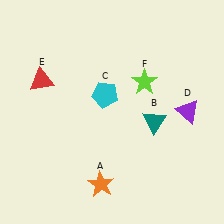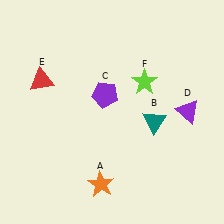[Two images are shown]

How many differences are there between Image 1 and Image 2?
There is 1 difference between the two images.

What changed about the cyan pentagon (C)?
In Image 1, C is cyan. In Image 2, it changed to purple.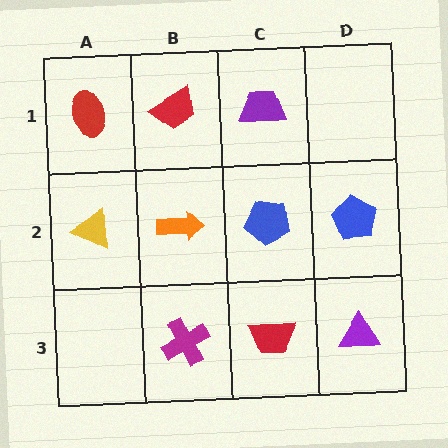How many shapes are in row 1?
3 shapes.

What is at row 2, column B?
An orange arrow.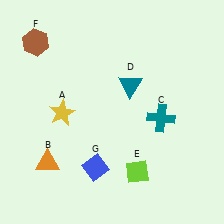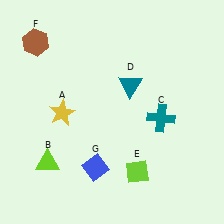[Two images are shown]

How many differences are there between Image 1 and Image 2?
There is 1 difference between the two images.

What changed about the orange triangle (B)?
In Image 1, B is orange. In Image 2, it changed to lime.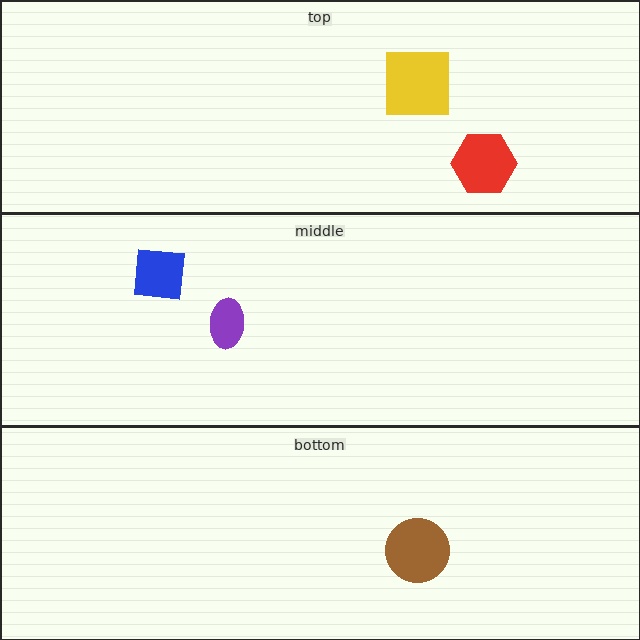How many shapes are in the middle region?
2.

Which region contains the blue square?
The middle region.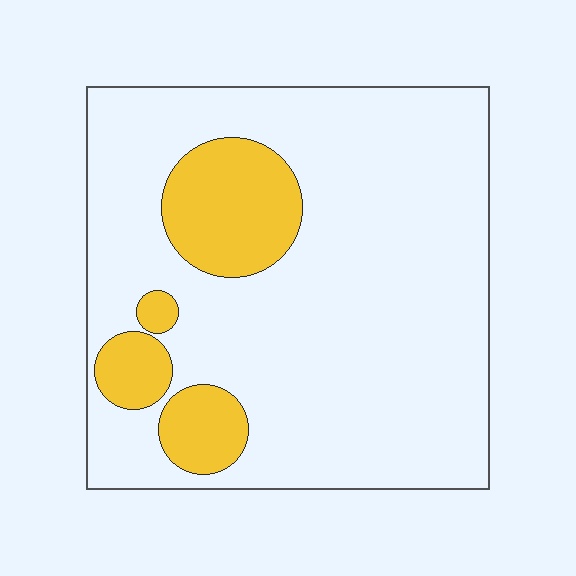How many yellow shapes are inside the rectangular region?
4.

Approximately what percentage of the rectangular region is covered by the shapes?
Approximately 20%.